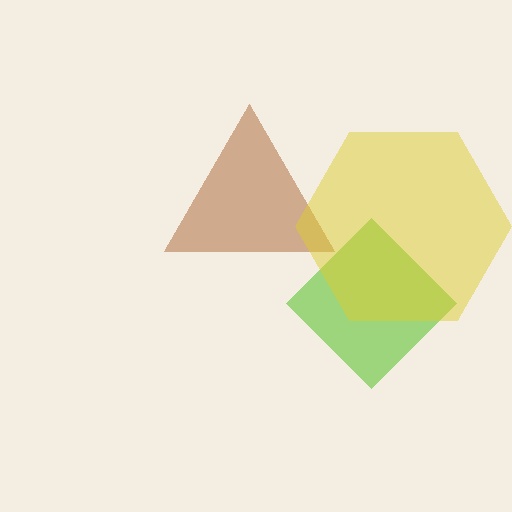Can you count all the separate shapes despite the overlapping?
Yes, there are 3 separate shapes.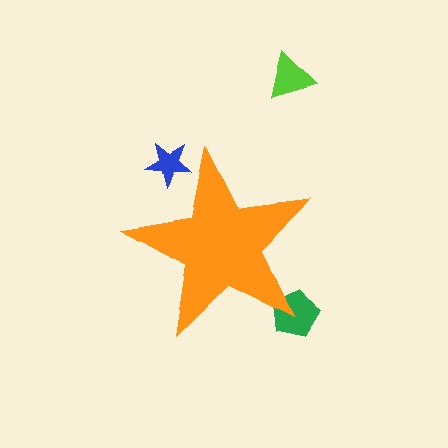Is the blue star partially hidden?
Yes, the blue star is partially hidden behind the orange star.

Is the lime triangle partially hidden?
No, the lime triangle is fully visible.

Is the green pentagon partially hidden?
Yes, the green pentagon is partially hidden behind the orange star.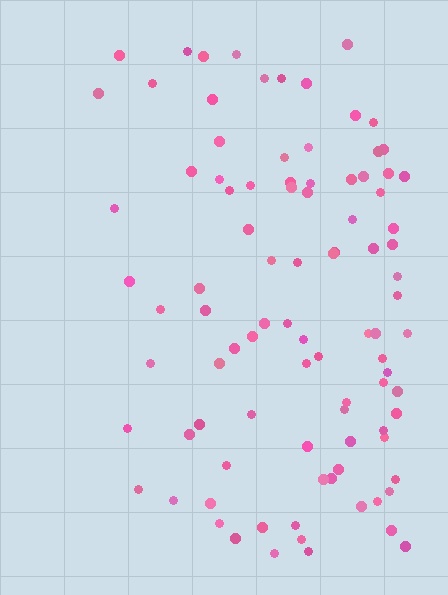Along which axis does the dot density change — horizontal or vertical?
Horizontal.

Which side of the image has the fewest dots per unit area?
The left.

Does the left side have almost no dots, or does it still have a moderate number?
Still a moderate number, just noticeably fewer than the right.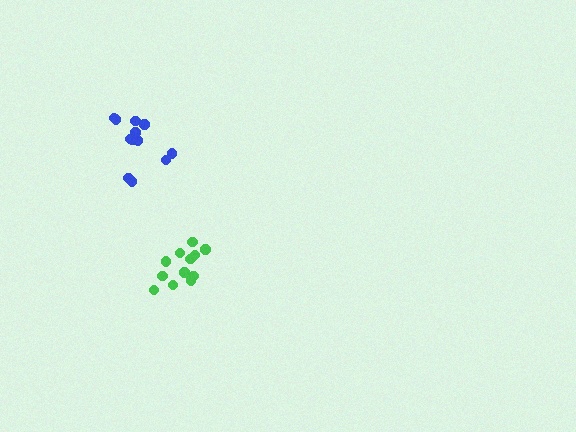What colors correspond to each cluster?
The clusters are colored: green, blue.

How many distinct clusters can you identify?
There are 2 distinct clusters.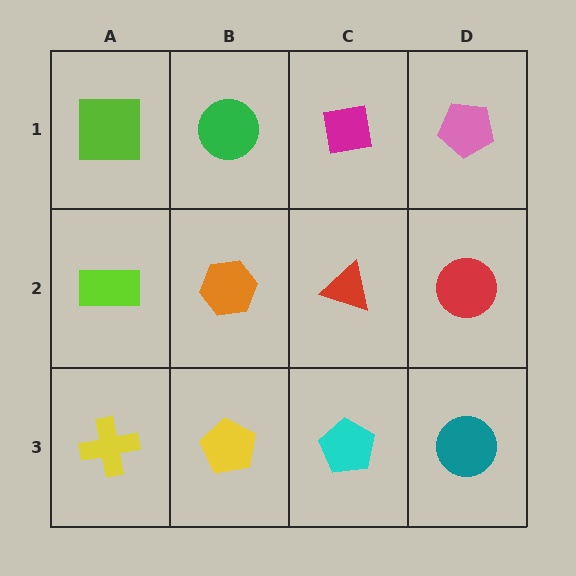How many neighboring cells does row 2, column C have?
4.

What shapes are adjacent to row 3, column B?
An orange hexagon (row 2, column B), a yellow cross (row 3, column A), a cyan pentagon (row 3, column C).